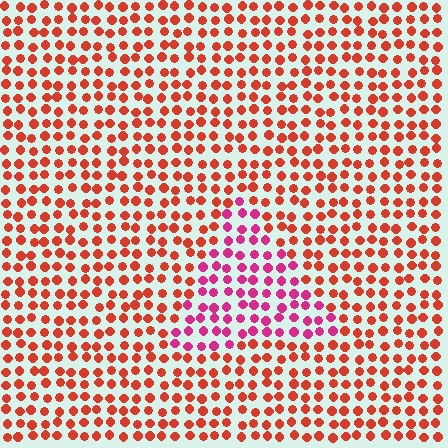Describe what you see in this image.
The image is filled with small red elements in a uniform arrangement. A triangle-shaped region is visible where the elements are tinted to a slightly different hue, forming a subtle color boundary.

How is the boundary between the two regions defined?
The boundary is defined purely by a slight shift in hue (about 40 degrees). Spacing, size, and orientation are identical on both sides.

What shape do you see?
I see a triangle.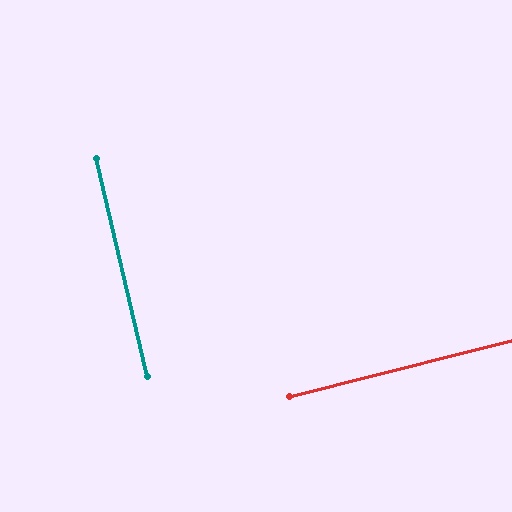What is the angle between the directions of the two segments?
Approximately 89 degrees.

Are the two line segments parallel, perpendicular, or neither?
Perpendicular — they meet at approximately 89°.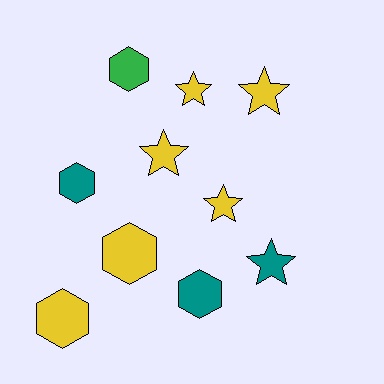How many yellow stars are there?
There are 4 yellow stars.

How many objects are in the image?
There are 10 objects.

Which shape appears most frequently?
Hexagon, with 5 objects.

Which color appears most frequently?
Yellow, with 6 objects.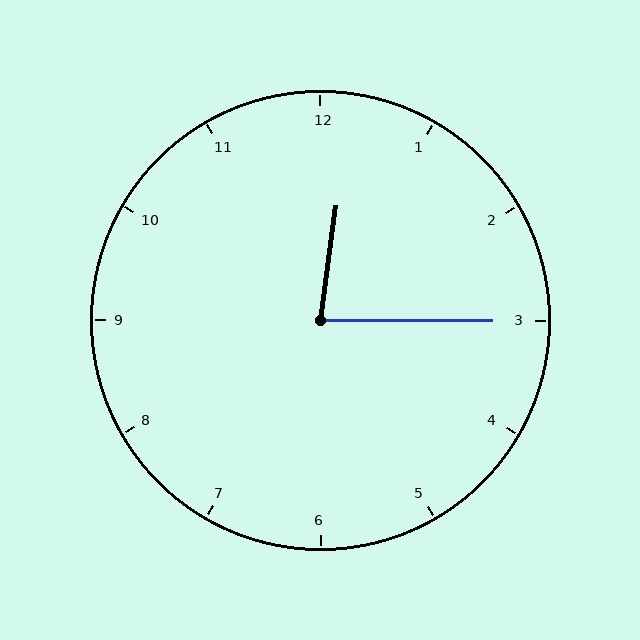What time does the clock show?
12:15.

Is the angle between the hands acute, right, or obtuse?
It is acute.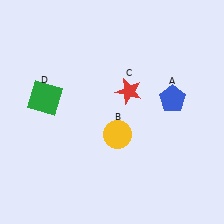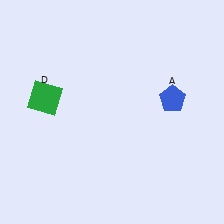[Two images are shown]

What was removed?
The red star (C), the yellow circle (B) were removed in Image 2.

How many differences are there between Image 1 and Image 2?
There are 2 differences between the two images.